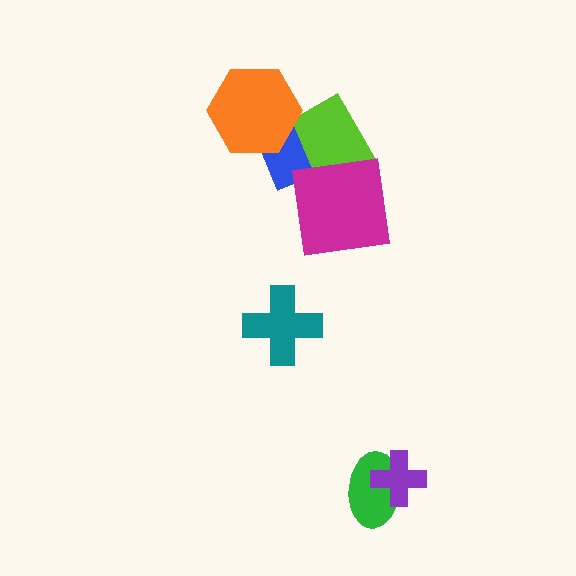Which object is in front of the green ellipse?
The purple cross is in front of the green ellipse.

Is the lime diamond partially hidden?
Yes, it is partially covered by another shape.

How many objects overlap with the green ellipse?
1 object overlaps with the green ellipse.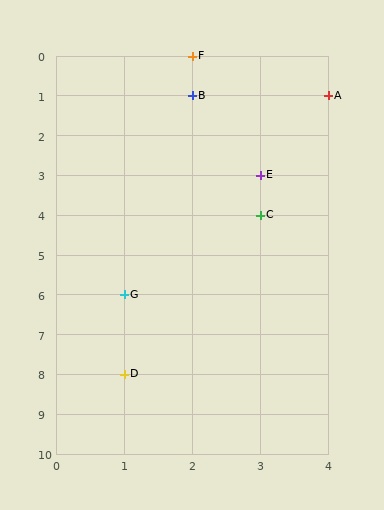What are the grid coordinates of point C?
Point C is at grid coordinates (3, 4).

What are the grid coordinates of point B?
Point B is at grid coordinates (2, 1).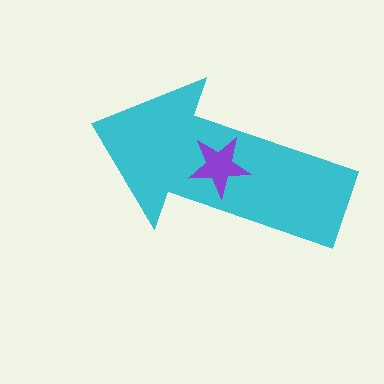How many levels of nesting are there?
2.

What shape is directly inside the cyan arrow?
The purple star.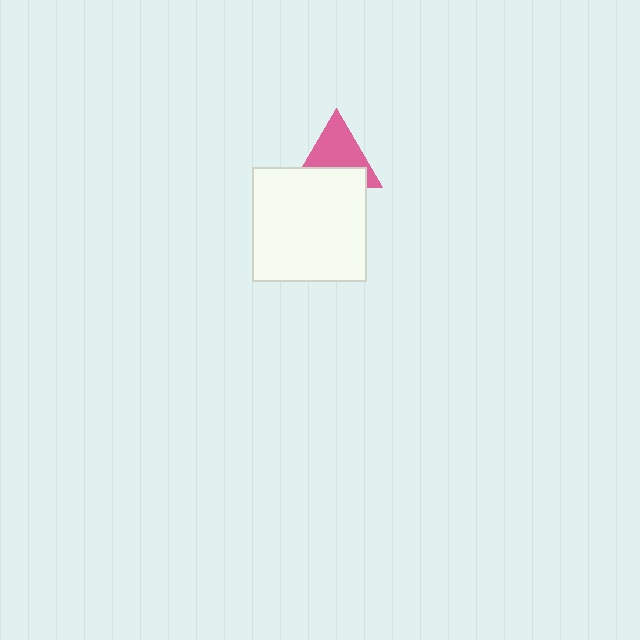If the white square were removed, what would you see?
You would see the complete pink triangle.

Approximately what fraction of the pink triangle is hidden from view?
Roughly 39% of the pink triangle is hidden behind the white square.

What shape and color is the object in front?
The object in front is a white square.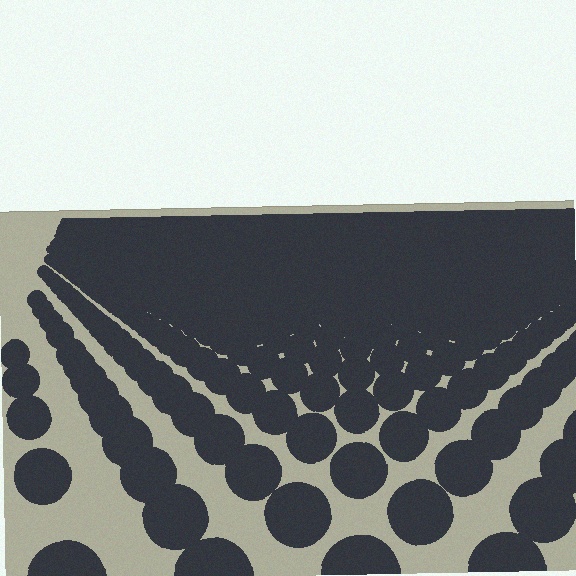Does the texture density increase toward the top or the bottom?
Density increases toward the top.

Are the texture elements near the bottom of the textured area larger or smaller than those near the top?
Larger. Near the bottom, elements are closer to the viewer and appear at a bigger on-screen size.